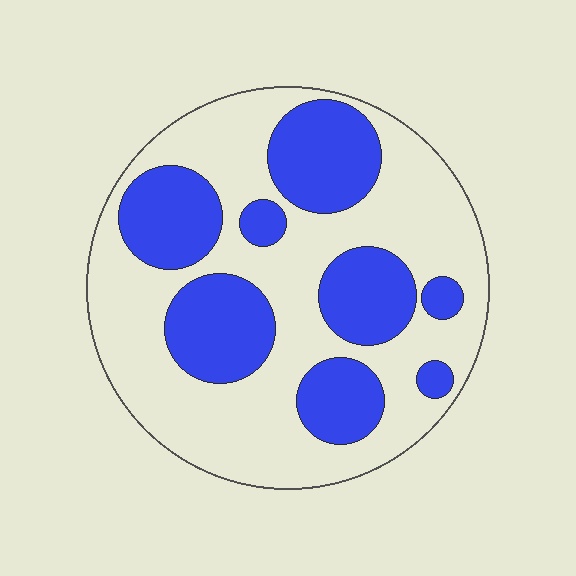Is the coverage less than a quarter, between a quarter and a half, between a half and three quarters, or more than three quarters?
Between a quarter and a half.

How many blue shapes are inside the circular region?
8.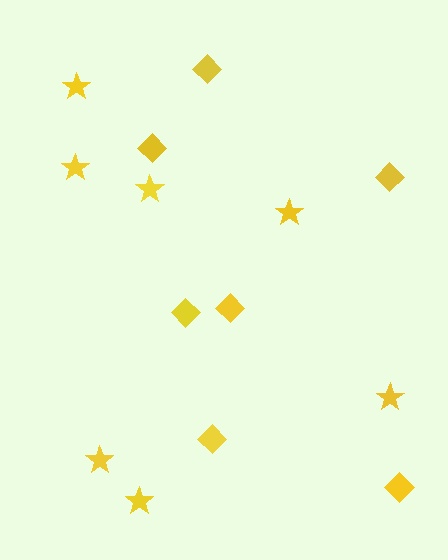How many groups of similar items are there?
There are 2 groups: one group of diamonds (7) and one group of stars (7).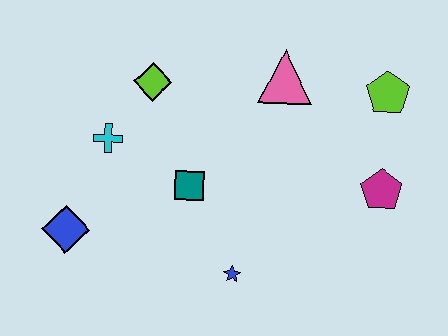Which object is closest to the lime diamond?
The cyan cross is closest to the lime diamond.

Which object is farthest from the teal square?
The lime pentagon is farthest from the teal square.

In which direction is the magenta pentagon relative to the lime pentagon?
The magenta pentagon is below the lime pentagon.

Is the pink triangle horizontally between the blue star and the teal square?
No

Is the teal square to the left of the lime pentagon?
Yes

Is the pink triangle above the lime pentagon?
Yes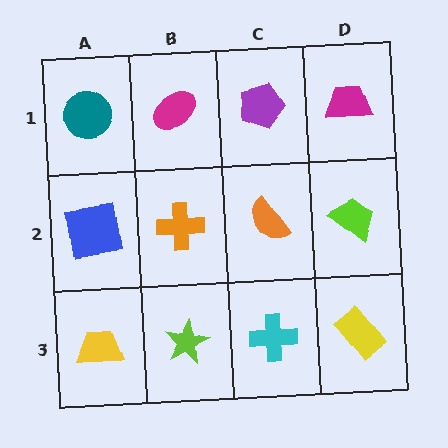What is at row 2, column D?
A lime trapezoid.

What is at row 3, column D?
A yellow rectangle.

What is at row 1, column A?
A teal circle.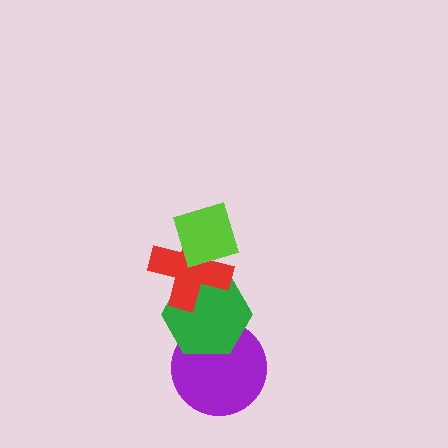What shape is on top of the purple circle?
The green hexagon is on top of the purple circle.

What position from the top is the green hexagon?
The green hexagon is 3rd from the top.